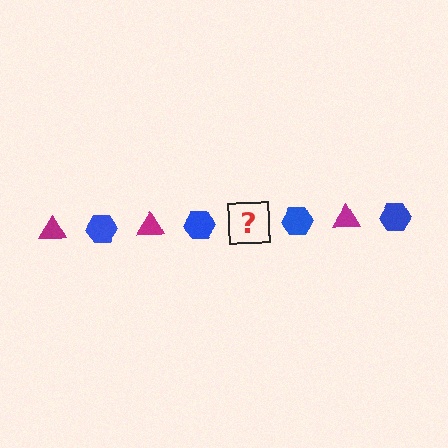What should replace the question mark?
The question mark should be replaced with a magenta triangle.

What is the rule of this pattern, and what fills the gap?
The rule is that the pattern alternates between magenta triangle and blue hexagon. The gap should be filled with a magenta triangle.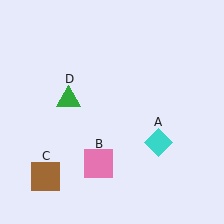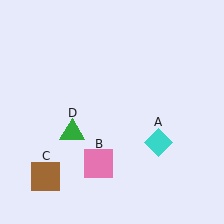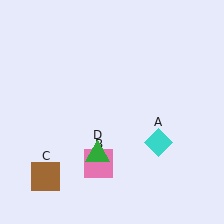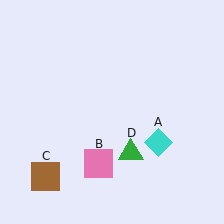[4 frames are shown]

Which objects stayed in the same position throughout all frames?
Cyan diamond (object A) and pink square (object B) and brown square (object C) remained stationary.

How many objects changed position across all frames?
1 object changed position: green triangle (object D).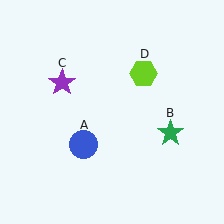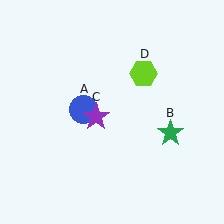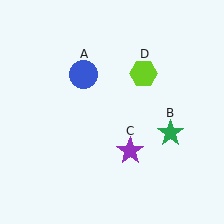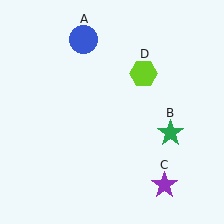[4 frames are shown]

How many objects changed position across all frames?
2 objects changed position: blue circle (object A), purple star (object C).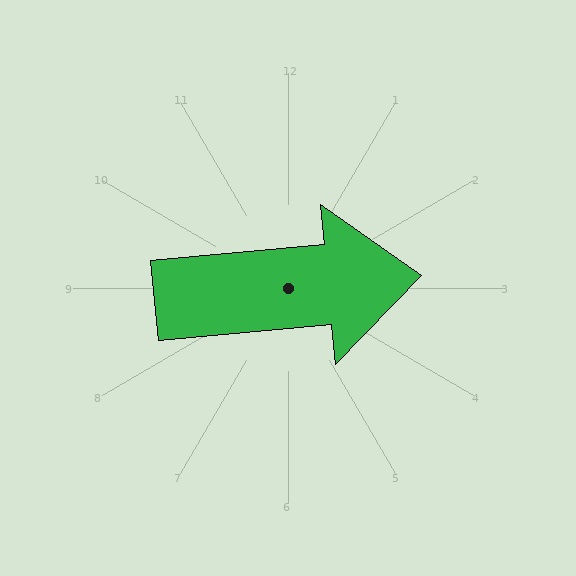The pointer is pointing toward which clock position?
Roughly 3 o'clock.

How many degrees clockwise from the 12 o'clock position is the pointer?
Approximately 84 degrees.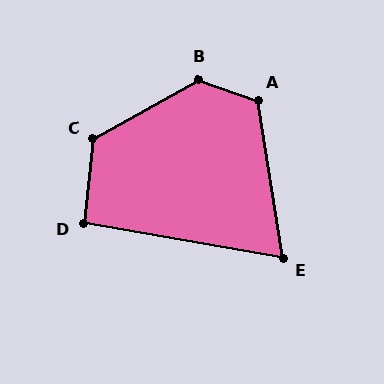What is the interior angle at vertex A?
Approximately 119 degrees (obtuse).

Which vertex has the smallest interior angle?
E, at approximately 71 degrees.